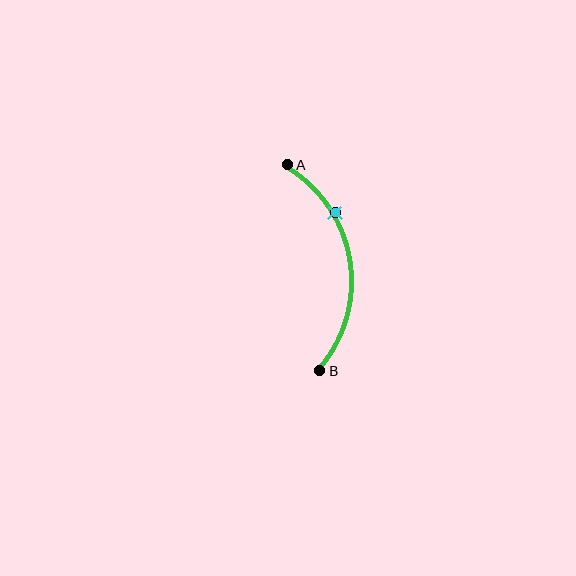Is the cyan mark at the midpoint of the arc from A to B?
No. The cyan mark lies on the arc but is closer to endpoint A. The arc midpoint would be at the point on the curve equidistant along the arc from both A and B.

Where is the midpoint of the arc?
The arc midpoint is the point on the curve farthest from the straight line joining A and B. It sits to the right of that line.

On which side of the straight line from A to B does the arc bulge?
The arc bulges to the right of the straight line connecting A and B.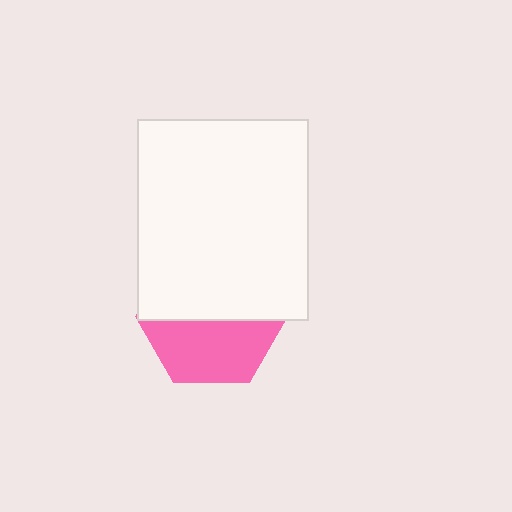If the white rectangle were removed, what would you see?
You would see the complete pink hexagon.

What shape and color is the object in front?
The object in front is a white rectangle.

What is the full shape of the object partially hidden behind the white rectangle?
The partially hidden object is a pink hexagon.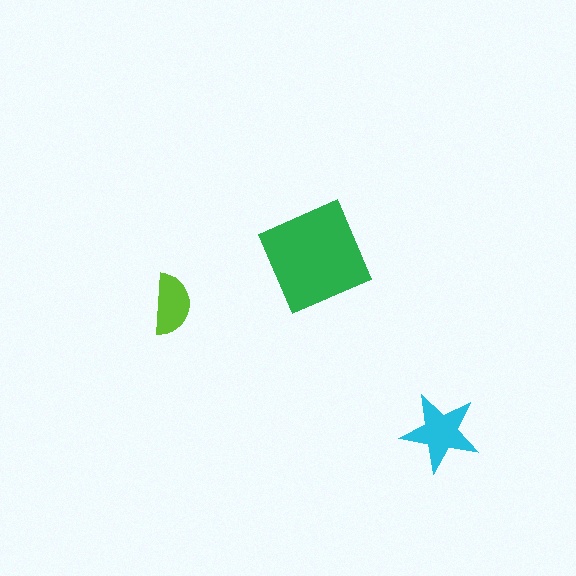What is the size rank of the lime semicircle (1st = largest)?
3rd.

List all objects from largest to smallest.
The green diamond, the cyan star, the lime semicircle.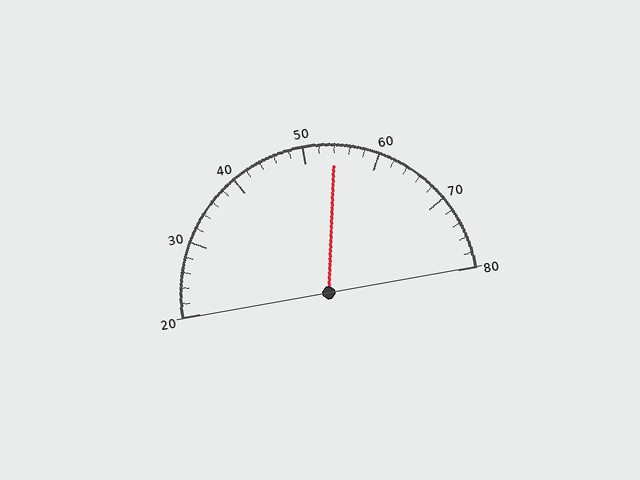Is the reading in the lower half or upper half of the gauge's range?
The reading is in the upper half of the range (20 to 80).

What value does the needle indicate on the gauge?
The needle indicates approximately 54.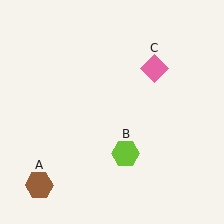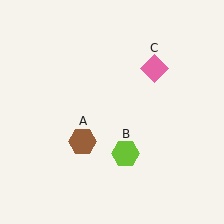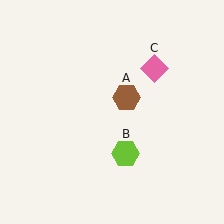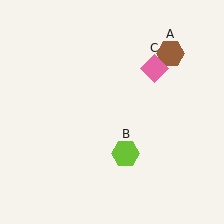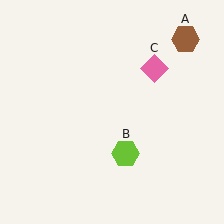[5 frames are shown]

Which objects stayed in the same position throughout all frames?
Lime hexagon (object B) and pink diamond (object C) remained stationary.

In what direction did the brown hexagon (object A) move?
The brown hexagon (object A) moved up and to the right.